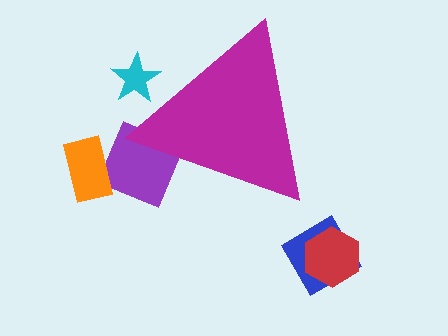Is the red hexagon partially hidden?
No, the red hexagon is fully visible.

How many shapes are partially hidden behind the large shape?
2 shapes are partially hidden.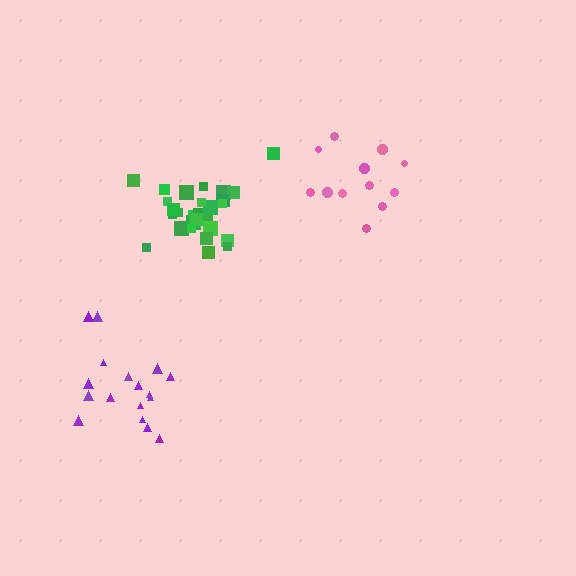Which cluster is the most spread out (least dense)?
Purple.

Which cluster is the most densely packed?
Green.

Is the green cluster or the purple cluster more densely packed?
Green.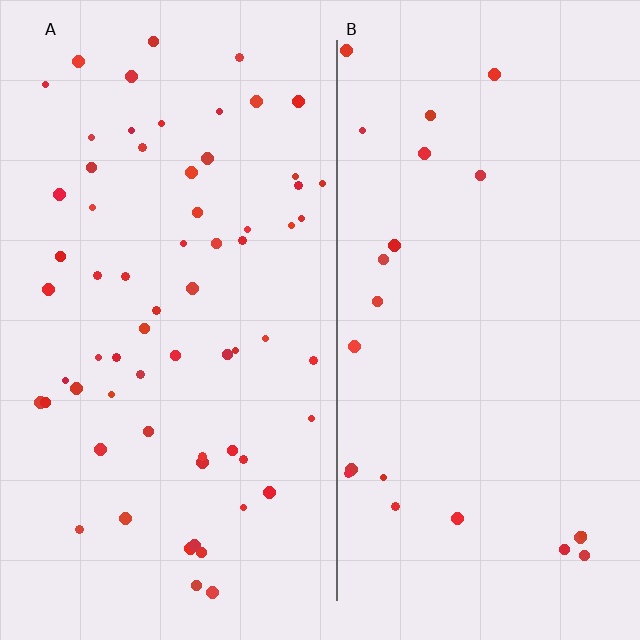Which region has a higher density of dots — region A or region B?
A (the left).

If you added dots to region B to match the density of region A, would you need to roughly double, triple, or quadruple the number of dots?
Approximately triple.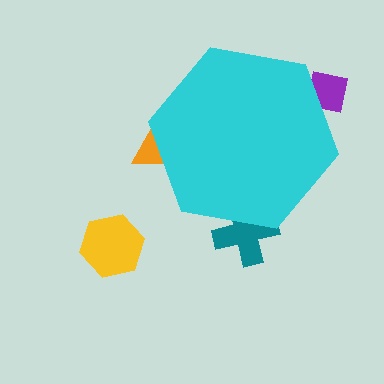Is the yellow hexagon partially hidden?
No, the yellow hexagon is fully visible.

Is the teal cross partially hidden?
Yes, the teal cross is partially hidden behind the cyan hexagon.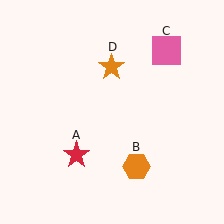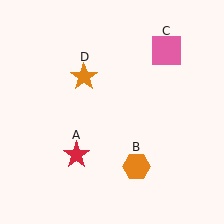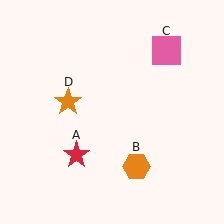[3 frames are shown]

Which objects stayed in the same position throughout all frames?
Red star (object A) and orange hexagon (object B) and pink square (object C) remained stationary.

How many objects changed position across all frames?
1 object changed position: orange star (object D).